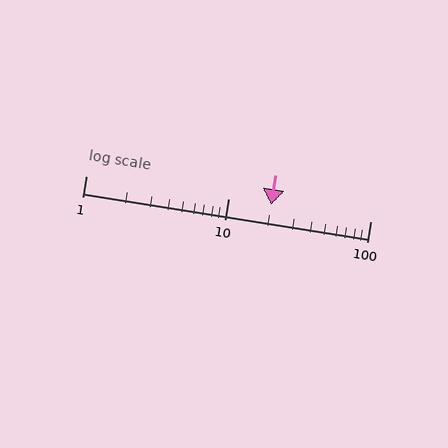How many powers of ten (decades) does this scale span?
The scale spans 2 decades, from 1 to 100.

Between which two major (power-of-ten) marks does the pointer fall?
The pointer is between 10 and 100.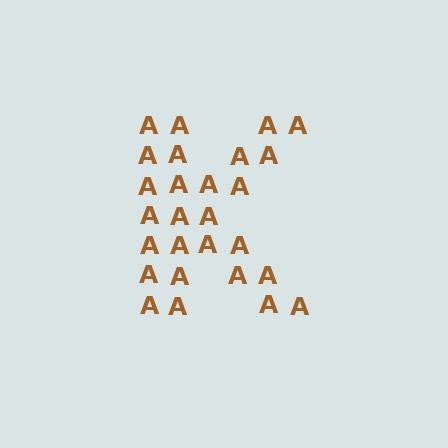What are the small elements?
The small elements are letter A's.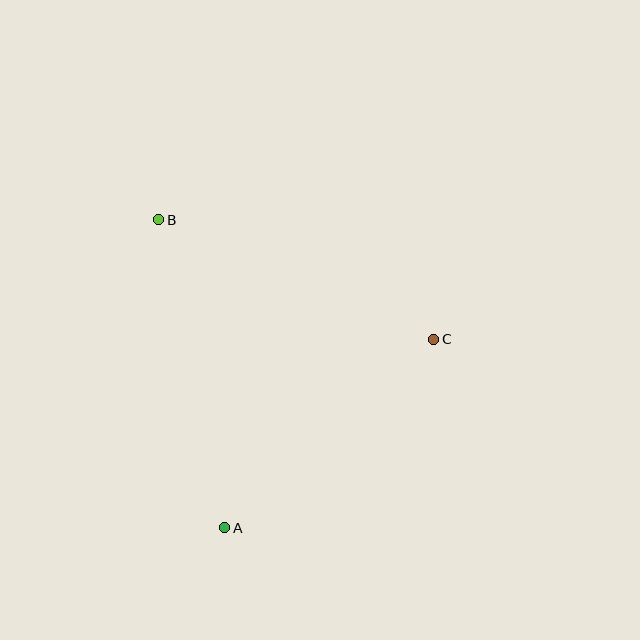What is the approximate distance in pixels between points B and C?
The distance between B and C is approximately 300 pixels.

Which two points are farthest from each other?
Points A and B are farthest from each other.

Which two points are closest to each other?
Points A and C are closest to each other.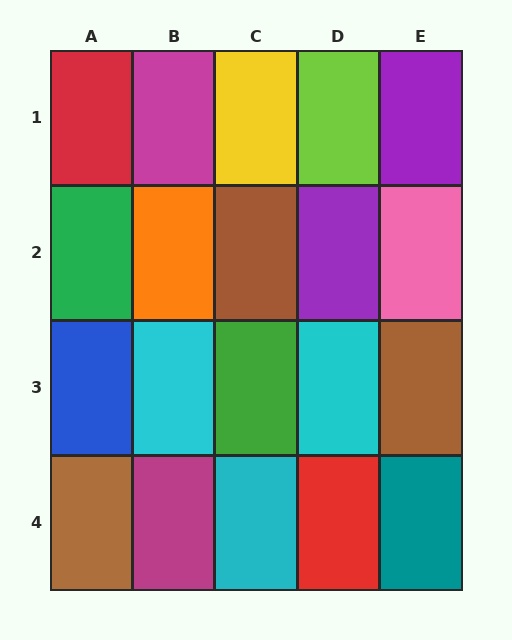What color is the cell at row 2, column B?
Orange.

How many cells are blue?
1 cell is blue.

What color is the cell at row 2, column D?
Purple.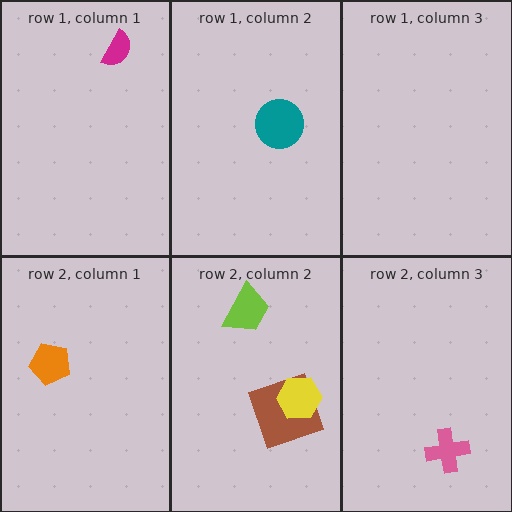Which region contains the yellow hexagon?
The row 2, column 2 region.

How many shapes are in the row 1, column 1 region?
1.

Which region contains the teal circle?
The row 1, column 2 region.